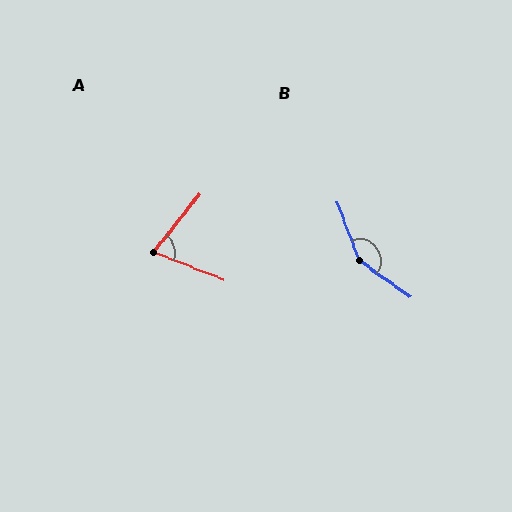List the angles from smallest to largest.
A (73°), B (147°).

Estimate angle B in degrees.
Approximately 147 degrees.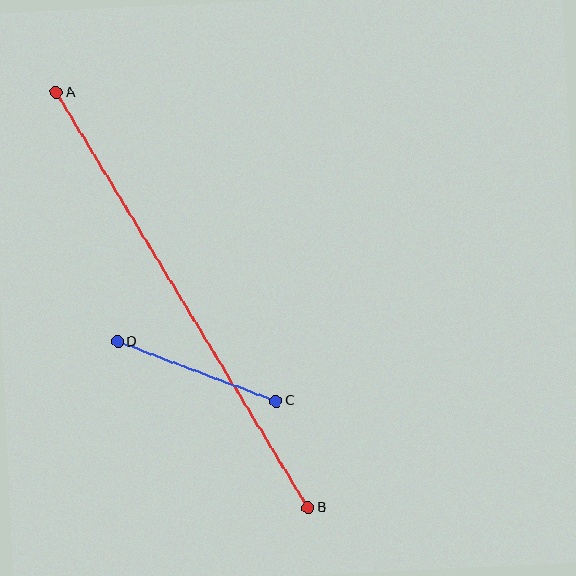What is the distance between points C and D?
The distance is approximately 169 pixels.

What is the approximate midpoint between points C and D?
The midpoint is at approximately (197, 371) pixels.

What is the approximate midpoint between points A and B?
The midpoint is at approximately (182, 300) pixels.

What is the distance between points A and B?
The distance is approximately 485 pixels.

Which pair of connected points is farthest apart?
Points A and B are farthest apart.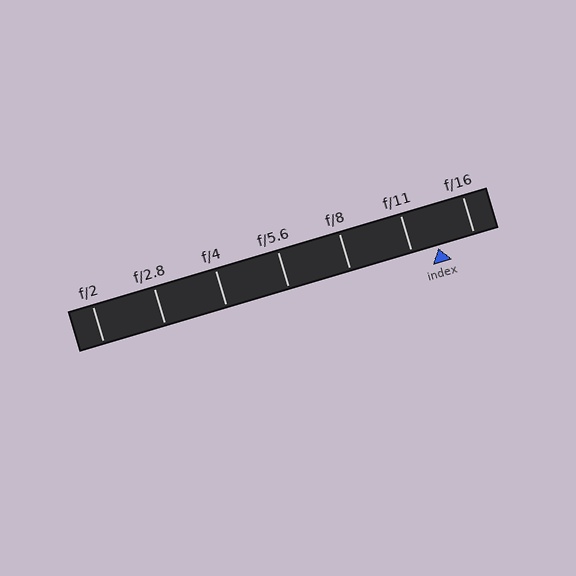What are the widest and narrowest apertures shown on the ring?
The widest aperture shown is f/2 and the narrowest is f/16.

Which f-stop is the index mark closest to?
The index mark is closest to f/11.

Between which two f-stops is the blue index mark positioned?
The index mark is between f/11 and f/16.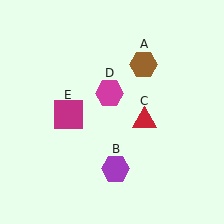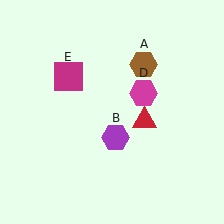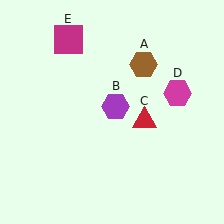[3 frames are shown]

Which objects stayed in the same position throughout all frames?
Brown hexagon (object A) and red triangle (object C) remained stationary.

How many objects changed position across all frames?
3 objects changed position: purple hexagon (object B), magenta hexagon (object D), magenta square (object E).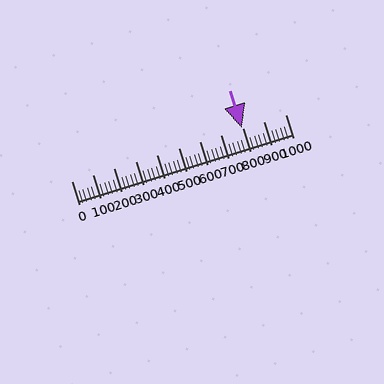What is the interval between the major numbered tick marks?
The major tick marks are spaced 100 units apart.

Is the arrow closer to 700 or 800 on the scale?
The arrow is closer to 800.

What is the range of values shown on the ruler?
The ruler shows values from 0 to 1000.